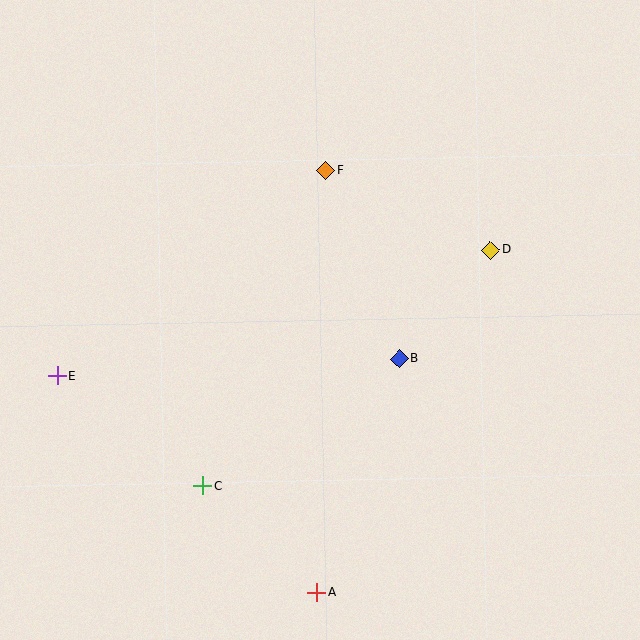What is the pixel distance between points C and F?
The distance between C and F is 339 pixels.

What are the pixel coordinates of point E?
Point E is at (57, 376).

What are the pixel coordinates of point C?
Point C is at (203, 486).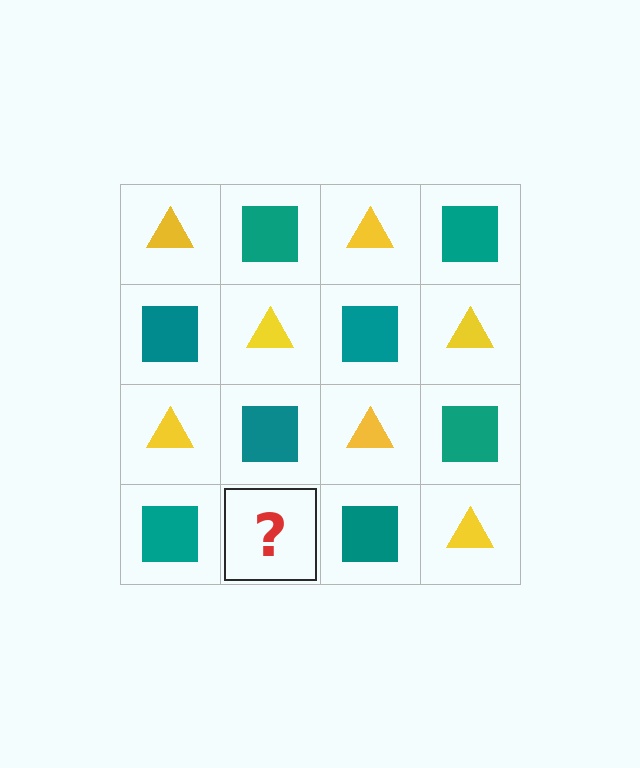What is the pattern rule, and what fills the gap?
The rule is that it alternates yellow triangle and teal square in a checkerboard pattern. The gap should be filled with a yellow triangle.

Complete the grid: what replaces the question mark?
The question mark should be replaced with a yellow triangle.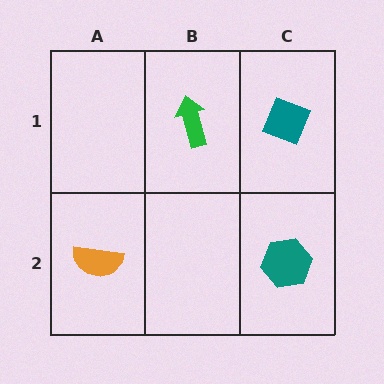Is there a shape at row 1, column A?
No, that cell is empty.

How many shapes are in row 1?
2 shapes.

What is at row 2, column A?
An orange semicircle.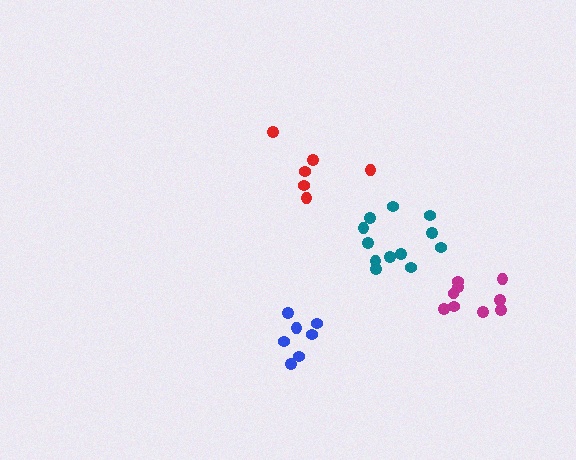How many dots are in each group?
Group 1: 9 dots, Group 2: 6 dots, Group 3: 7 dots, Group 4: 12 dots (34 total).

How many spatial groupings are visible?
There are 4 spatial groupings.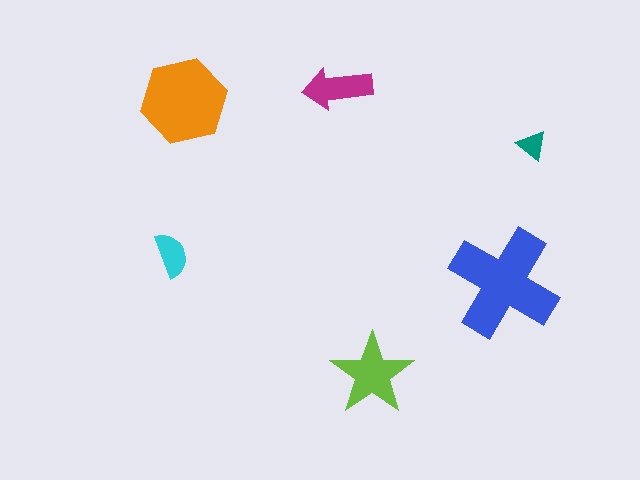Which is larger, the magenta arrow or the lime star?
The lime star.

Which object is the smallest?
The teal triangle.